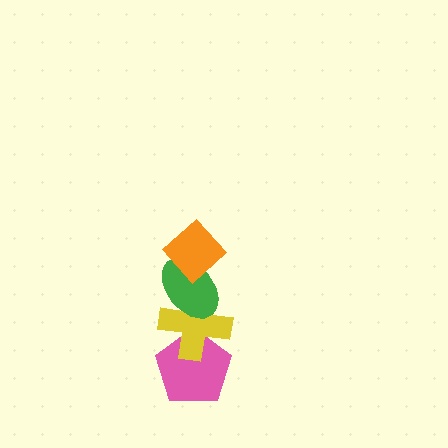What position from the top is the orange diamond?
The orange diamond is 1st from the top.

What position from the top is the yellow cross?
The yellow cross is 3rd from the top.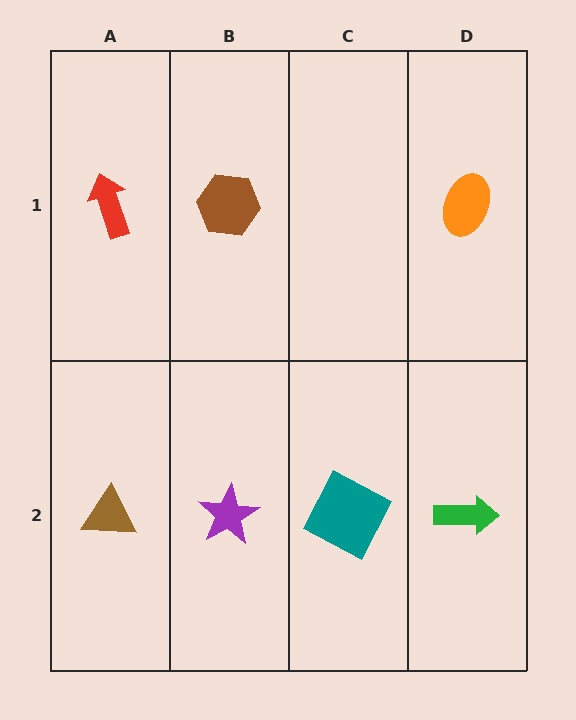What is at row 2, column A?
A brown triangle.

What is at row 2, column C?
A teal square.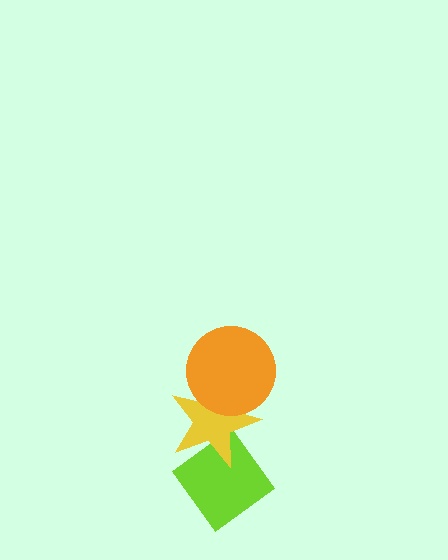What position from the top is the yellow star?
The yellow star is 2nd from the top.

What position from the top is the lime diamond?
The lime diamond is 3rd from the top.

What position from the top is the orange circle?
The orange circle is 1st from the top.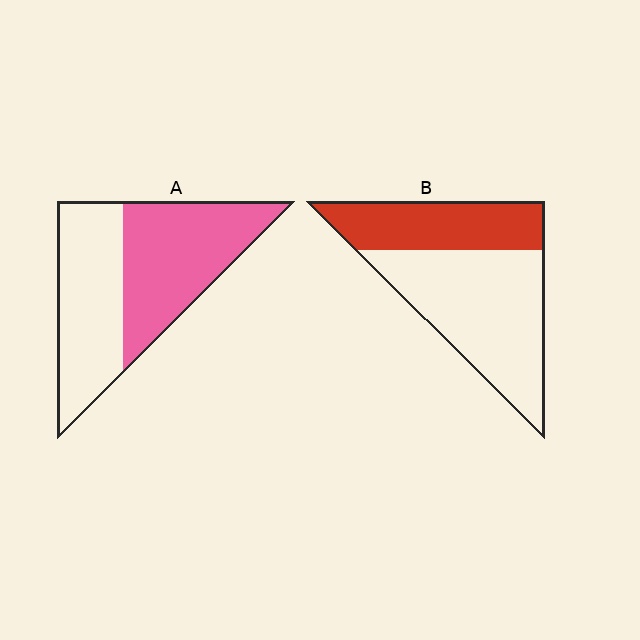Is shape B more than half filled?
No.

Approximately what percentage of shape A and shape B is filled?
A is approximately 50% and B is approximately 35%.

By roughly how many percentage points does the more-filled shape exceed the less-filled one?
By roughly 15 percentage points (A over B).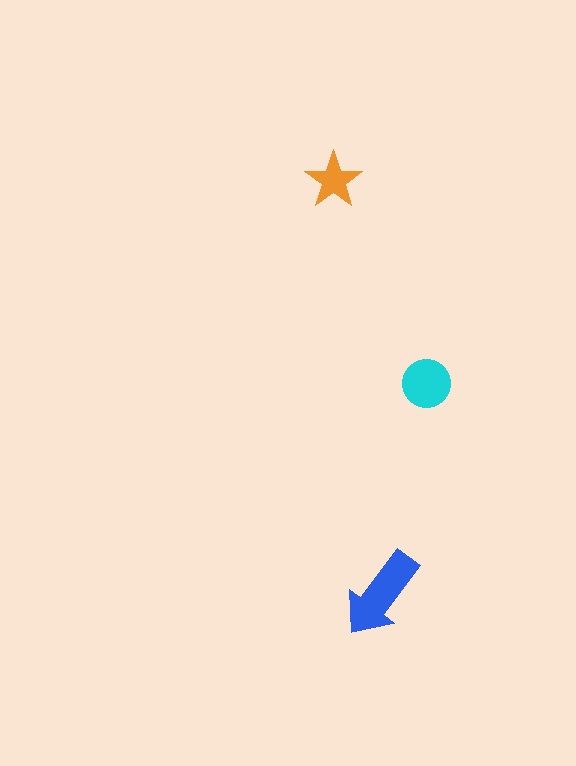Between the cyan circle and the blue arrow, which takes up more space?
The blue arrow.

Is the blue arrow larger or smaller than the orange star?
Larger.